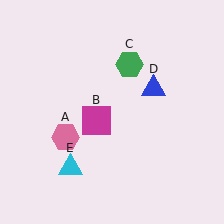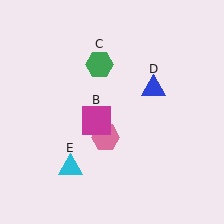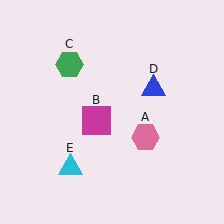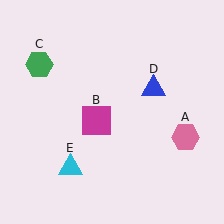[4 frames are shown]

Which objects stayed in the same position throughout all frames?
Magenta square (object B) and blue triangle (object D) and cyan triangle (object E) remained stationary.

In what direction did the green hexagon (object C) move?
The green hexagon (object C) moved left.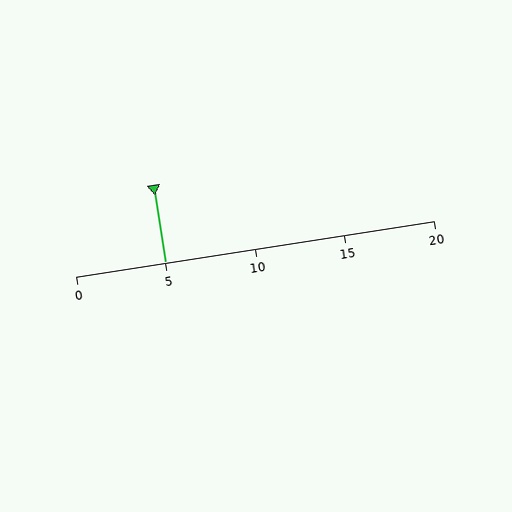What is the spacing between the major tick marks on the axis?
The major ticks are spaced 5 apart.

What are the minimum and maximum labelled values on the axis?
The axis runs from 0 to 20.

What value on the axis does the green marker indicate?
The marker indicates approximately 5.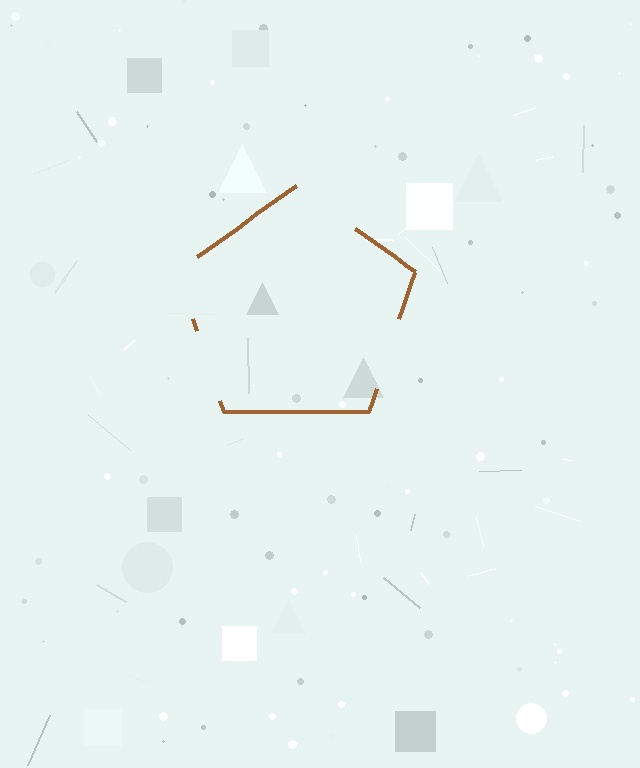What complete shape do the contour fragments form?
The contour fragments form a pentagon.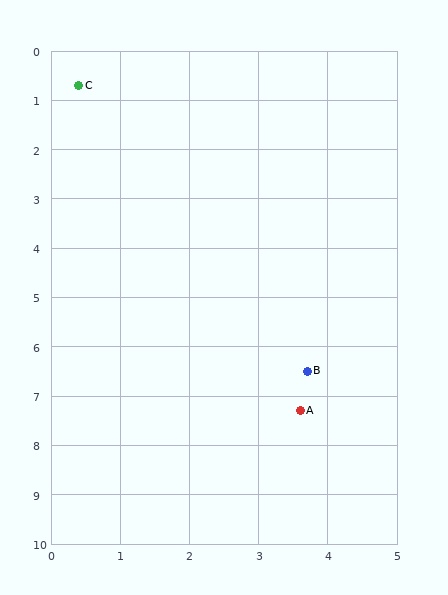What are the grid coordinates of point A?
Point A is at approximately (3.6, 7.3).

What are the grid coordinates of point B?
Point B is at approximately (3.7, 6.5).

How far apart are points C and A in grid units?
Points C and A are about 7.3 grid units apart.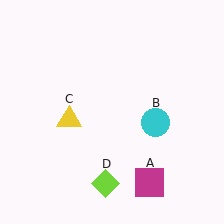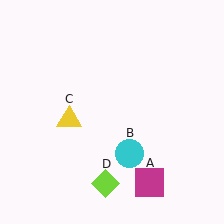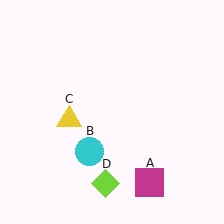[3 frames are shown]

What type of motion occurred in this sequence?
The cyan circle (object B) rotated clockwise around the center of the scene.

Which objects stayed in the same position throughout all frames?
Magenta square (object A) and yellow triangle (object C) and lime diamond (object D) remained stationary.